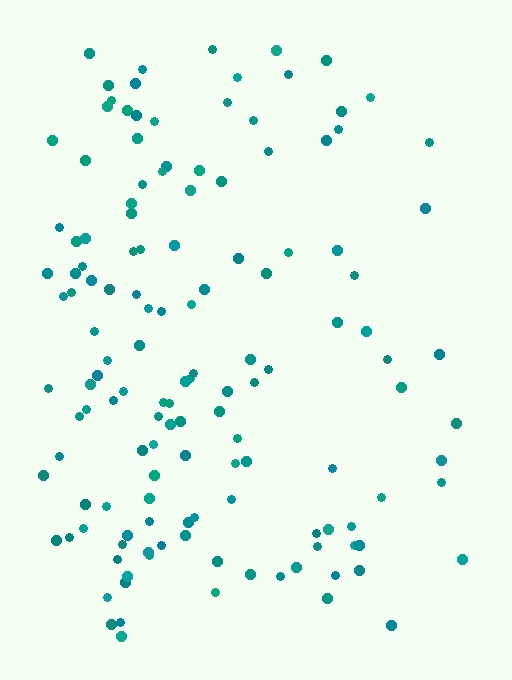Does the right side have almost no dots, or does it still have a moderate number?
Still a moderate number, just noticeably fewer than the left.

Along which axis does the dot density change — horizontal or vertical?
Horizontal.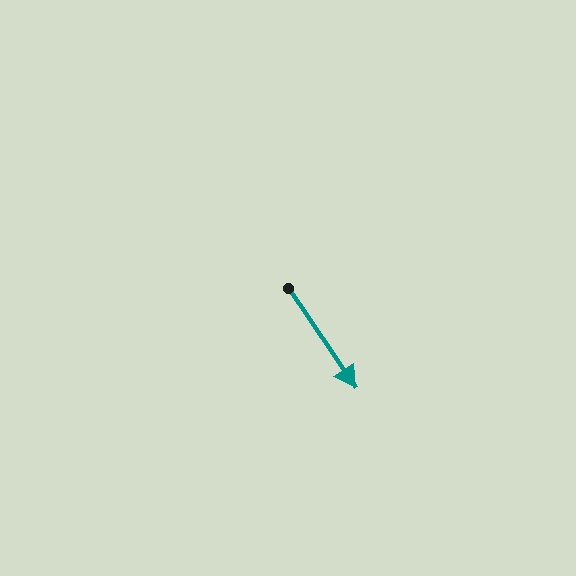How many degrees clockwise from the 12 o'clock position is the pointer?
Approximately 146 degrees.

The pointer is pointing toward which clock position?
Roughly 5 o'clock.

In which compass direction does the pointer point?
Southeast.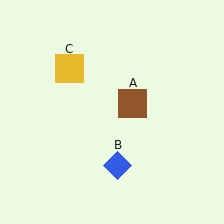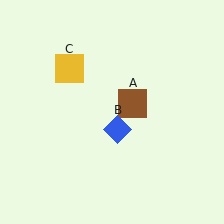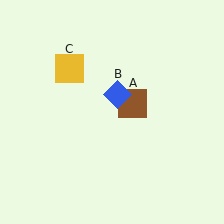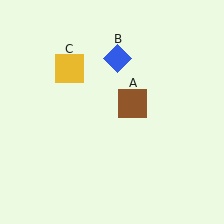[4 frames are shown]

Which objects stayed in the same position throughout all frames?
Brown square (object A) and yellow square (object C) remained stationary.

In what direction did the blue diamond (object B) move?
The blue diamond (object B) moved up.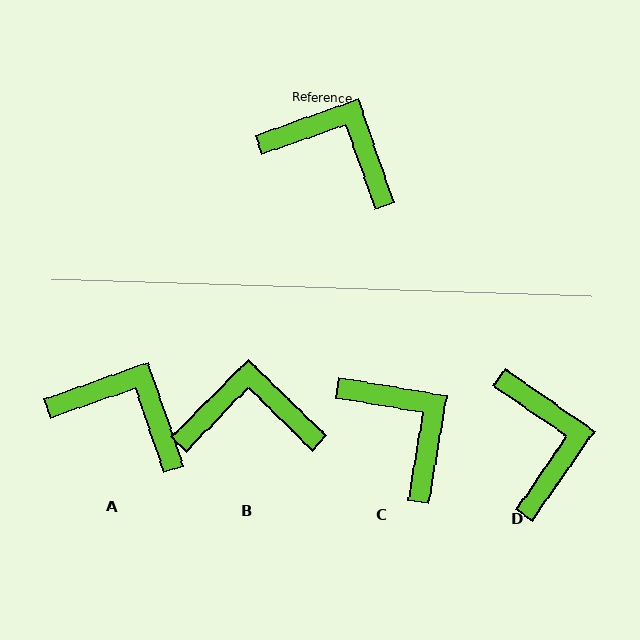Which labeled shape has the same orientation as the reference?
A.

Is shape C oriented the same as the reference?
No, it is off by about 29 degrees.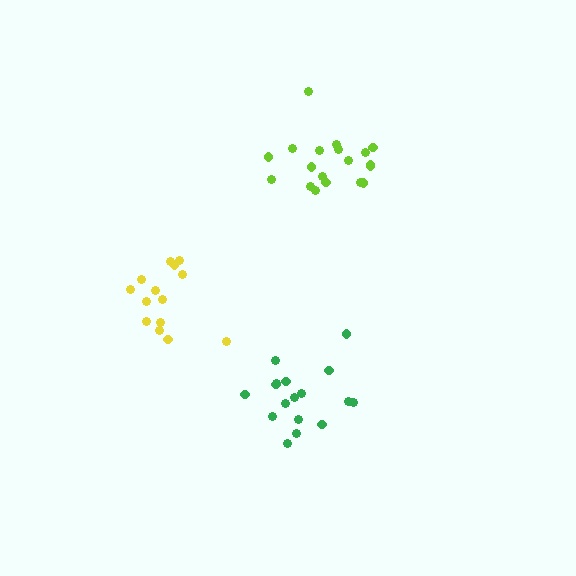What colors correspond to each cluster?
The clusters are colored: green, lime, yellow.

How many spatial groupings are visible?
There are 3 spatial groupings.